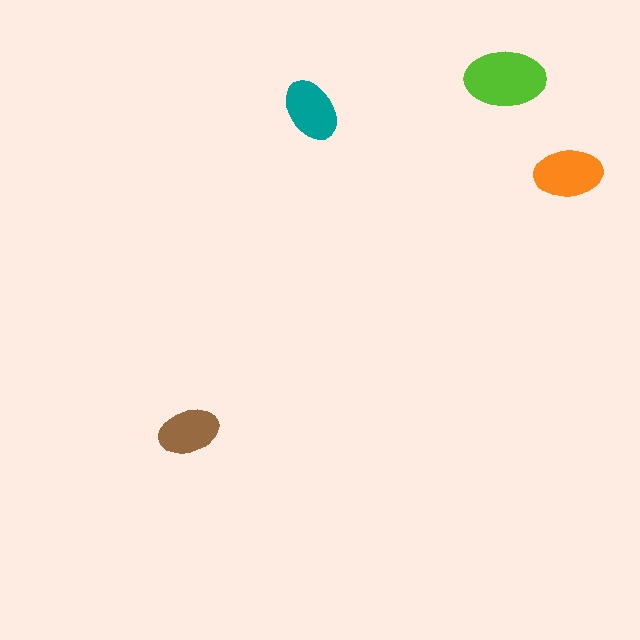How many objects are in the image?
There are 4 objects in the image.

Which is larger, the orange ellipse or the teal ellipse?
The orange one.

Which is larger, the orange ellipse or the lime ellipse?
The lime one.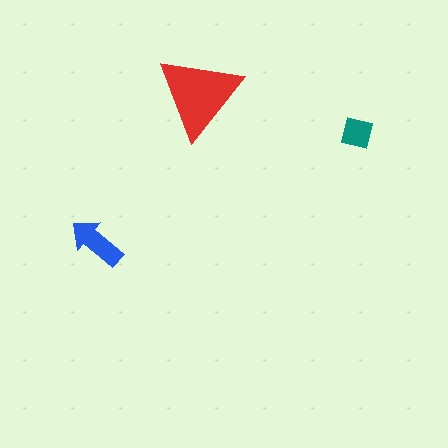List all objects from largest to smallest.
The red triangle, the blue arrow, the teal square.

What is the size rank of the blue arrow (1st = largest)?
2nd.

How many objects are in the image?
There are 3 objects in the image.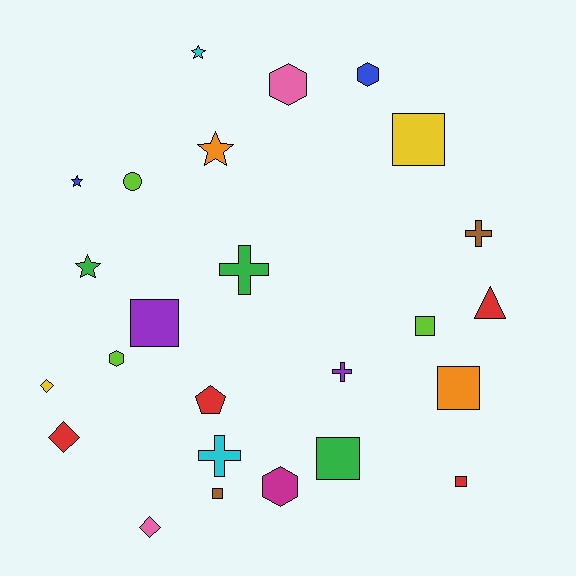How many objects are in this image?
There are 25 objects.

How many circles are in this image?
There is 1 circle.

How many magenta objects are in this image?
There is 1 magenta object.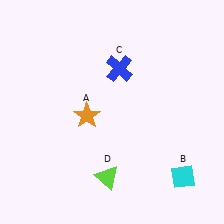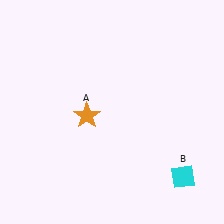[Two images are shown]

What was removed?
The lime triangle (D), the blue cross (C) were removed in Image 2.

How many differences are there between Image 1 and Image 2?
There are 2 differences between the two images.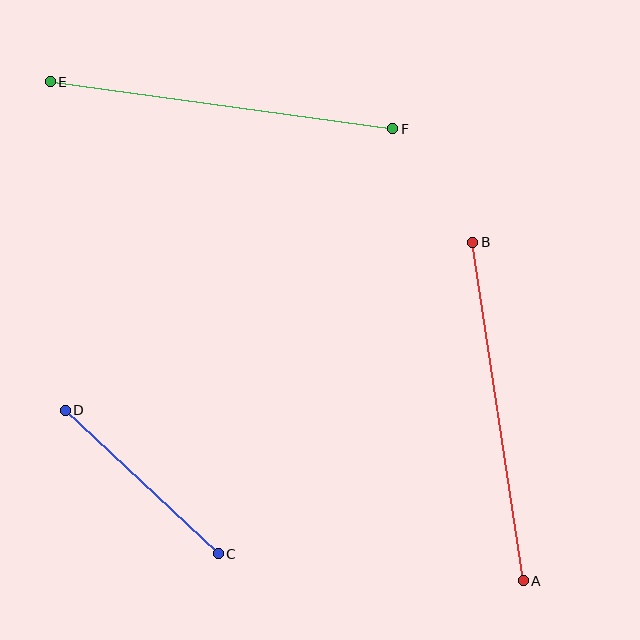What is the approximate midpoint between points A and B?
The midpoint is at approximately (498, 412) pixels.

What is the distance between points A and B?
The distance is approximately 342 pixels.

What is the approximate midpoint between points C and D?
The midpoint is at approximately (142, 482) pixels.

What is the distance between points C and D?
The distance is approximately 210 pixels.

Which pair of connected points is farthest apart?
Points E and F are farthest apart.